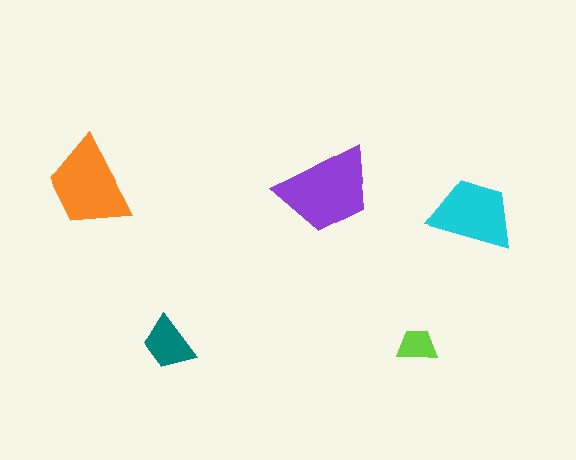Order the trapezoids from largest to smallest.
the purple one, the orange one, the cyan one, the teal one, the lime one.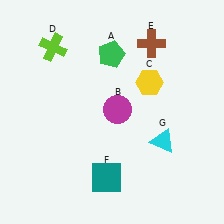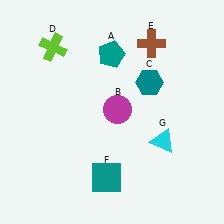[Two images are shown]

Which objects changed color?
A changed from green to teal. C changed from yellow to teal.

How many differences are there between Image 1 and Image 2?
There are 2 differences between the two images.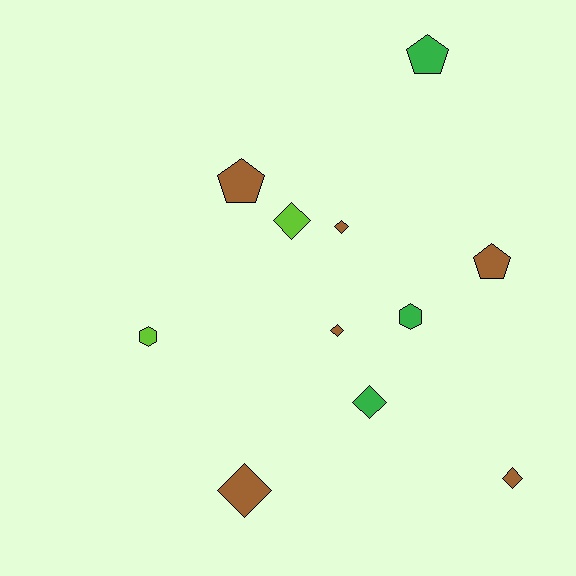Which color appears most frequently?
Brown, with 6 objects.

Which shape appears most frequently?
Diamond, with 6 objects.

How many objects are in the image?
There are 11 objects.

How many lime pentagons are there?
There are no lime pentagons.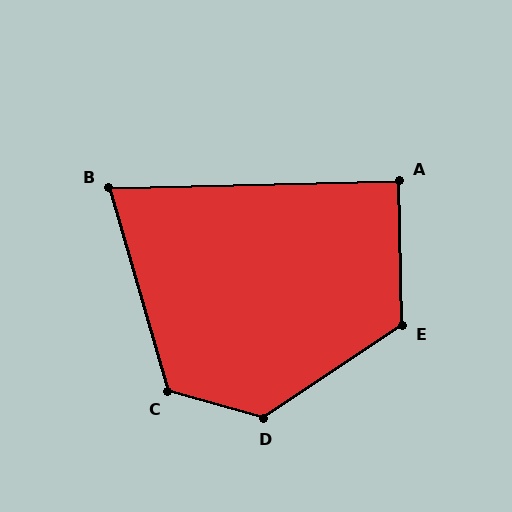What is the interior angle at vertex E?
Approximately 123 degrees (obtuse).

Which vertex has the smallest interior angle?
B, at approximately 75 degrees.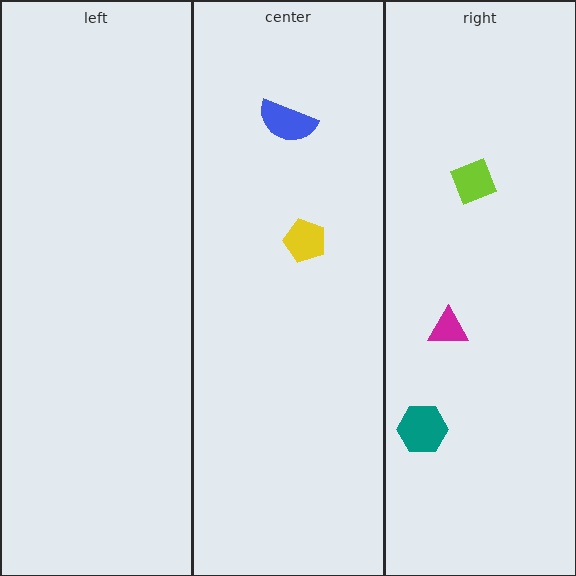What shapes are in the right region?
The magenta triangle, the lime diamond, the teal hexagon.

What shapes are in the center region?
The blue semicircle, the yellow pentagon.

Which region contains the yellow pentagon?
The center region.